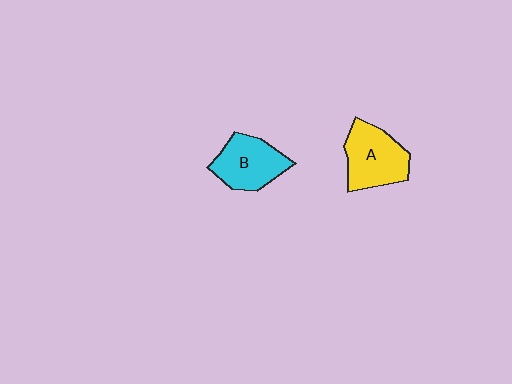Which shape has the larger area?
Shape A (yellow).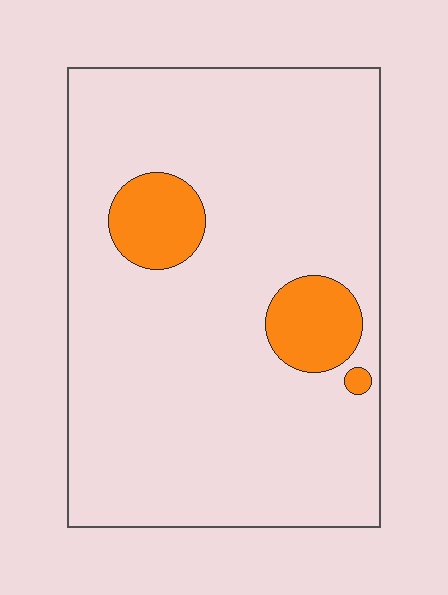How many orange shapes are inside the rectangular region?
3.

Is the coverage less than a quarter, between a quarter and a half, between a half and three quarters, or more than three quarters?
Less than a quarter.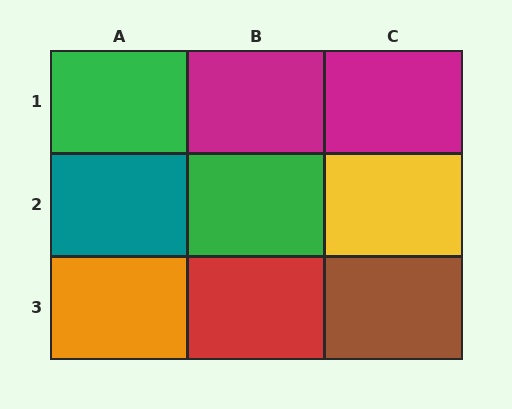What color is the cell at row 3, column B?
Red.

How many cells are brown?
1 cell is brown.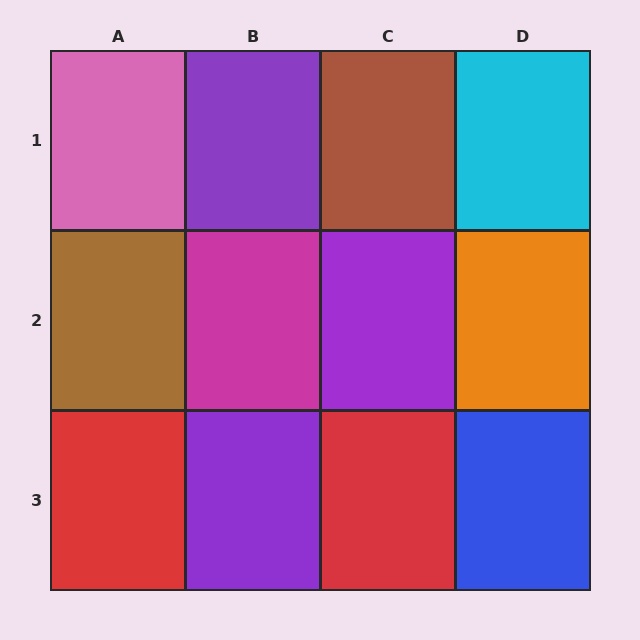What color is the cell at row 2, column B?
Magenta.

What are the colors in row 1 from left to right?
Pink, purple, brown, cyan.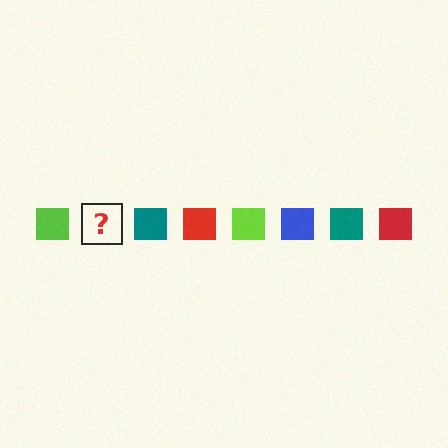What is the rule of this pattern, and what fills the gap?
The rule is that the pattern cycles through lime, blue, teal, red squares. The gap should be filled with a blue square.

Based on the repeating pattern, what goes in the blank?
The blank should be a blue square.